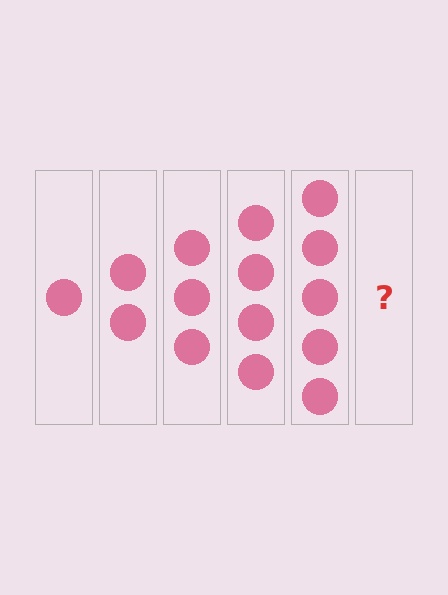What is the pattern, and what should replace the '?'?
The pattern is that each step adds one more circle. The '?' should be 6 circles.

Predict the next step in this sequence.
The next step is 6 circles.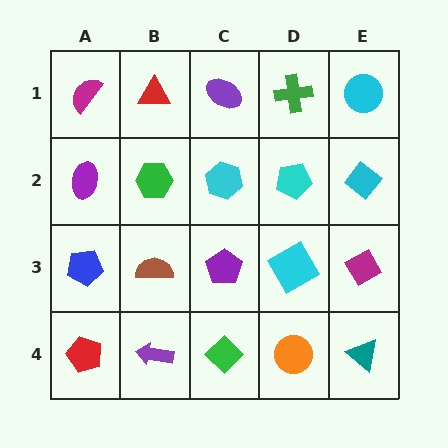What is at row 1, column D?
A green cross.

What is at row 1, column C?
A purple ellipse.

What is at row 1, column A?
A magenta semicircle.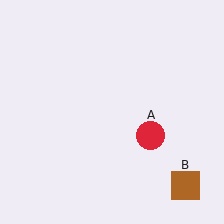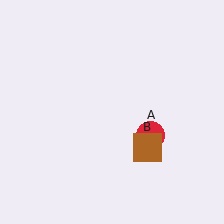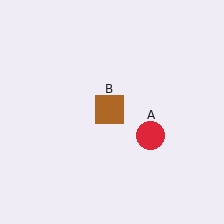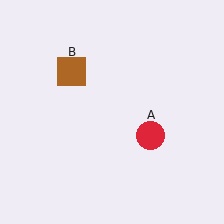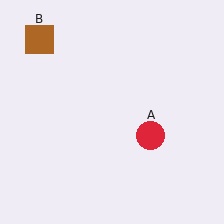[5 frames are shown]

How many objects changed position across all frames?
1 object changed position: brown square (object B).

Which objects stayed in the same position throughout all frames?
Red circle (object A) remained stationary.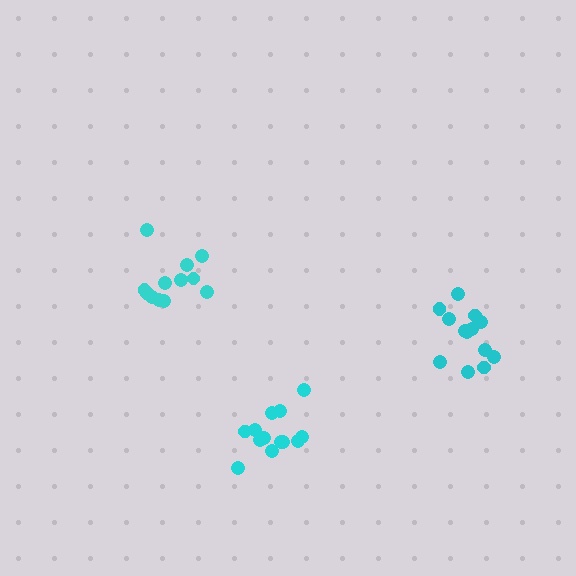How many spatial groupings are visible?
There are 3 spatial groupings.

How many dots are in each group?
Group 1: 13 dots, Group 2: 13 dots, Group 3: 13 dots (39 total).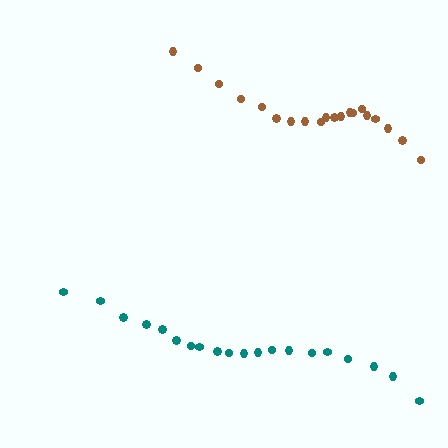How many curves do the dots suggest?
There are 2 distinct paths.